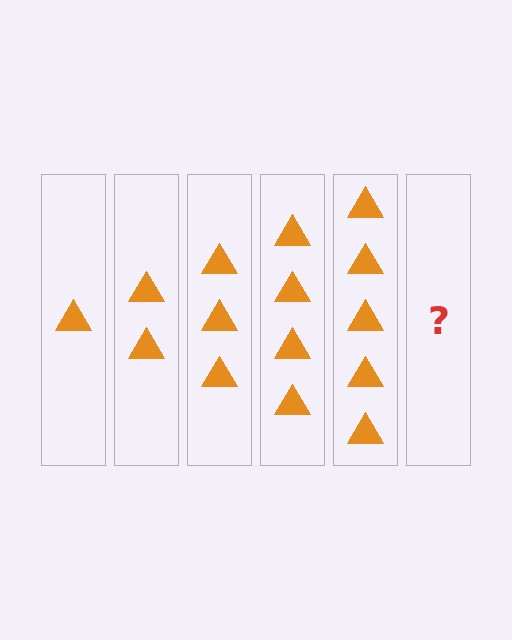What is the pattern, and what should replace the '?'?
The pattern is that each step adds one more triangle. The '?' should be 6 triangles.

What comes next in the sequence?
The next element should be 6 triangles.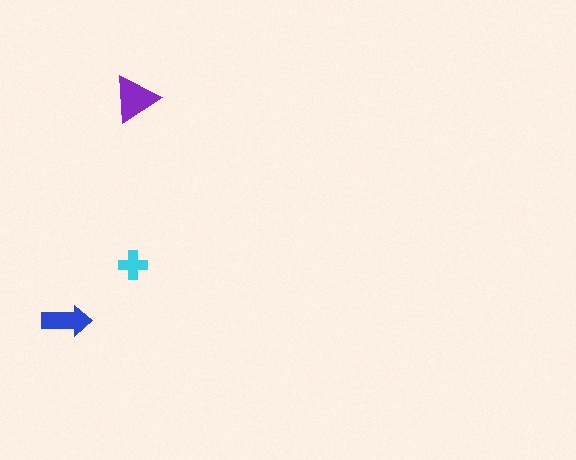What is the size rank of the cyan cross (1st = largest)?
3rd.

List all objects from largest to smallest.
The purple triangle, the blue arrow, the cyan cross.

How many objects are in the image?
There are 3 objects in the image.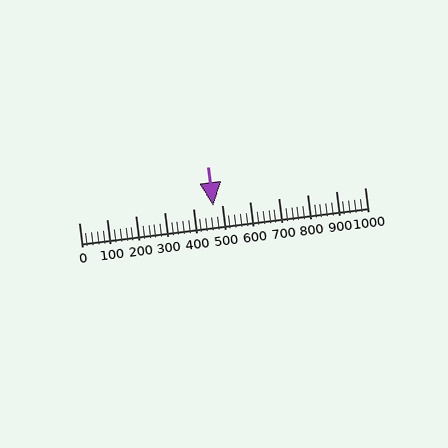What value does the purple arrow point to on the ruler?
The purple arrow points to approximately 470.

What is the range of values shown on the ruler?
The ruler shows values from 0 to 1000.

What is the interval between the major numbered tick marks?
The major tick marks are spaced 100 units apart.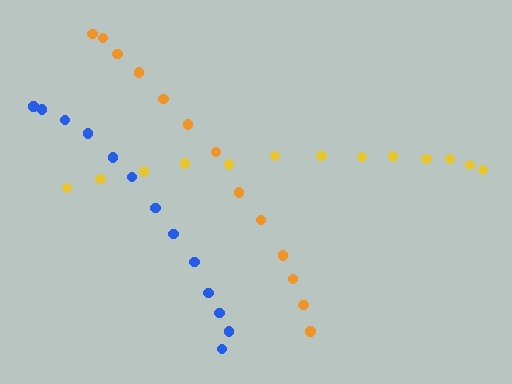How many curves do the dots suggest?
There are 3 distinct paths.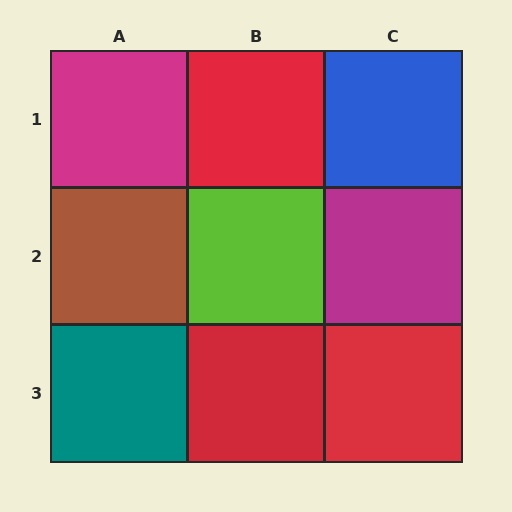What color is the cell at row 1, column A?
Magenta.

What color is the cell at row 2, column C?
Magenta.